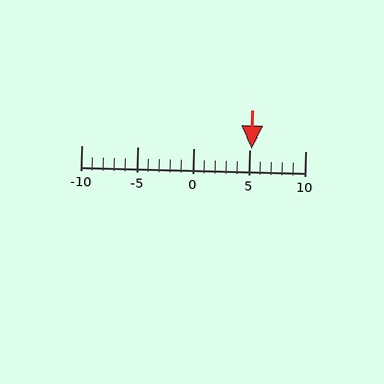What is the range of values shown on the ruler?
The ruler shows values from -10 to 10.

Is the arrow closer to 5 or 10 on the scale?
The arrow is closer to 5.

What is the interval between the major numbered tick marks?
The major tick marks are spaced 5 units apart.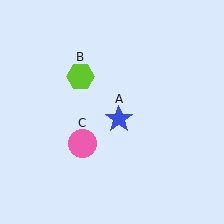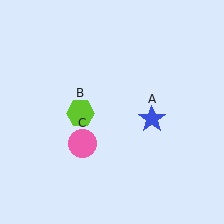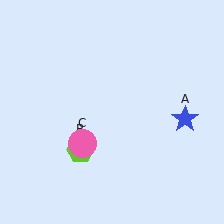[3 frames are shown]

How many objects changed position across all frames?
2 objects changed position: blue star (object A), lime hexagon (object B).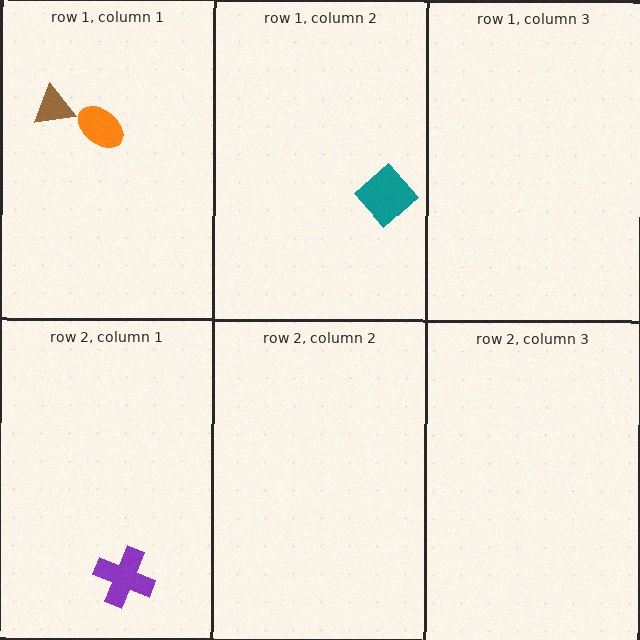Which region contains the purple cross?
The row 2, column 1 region.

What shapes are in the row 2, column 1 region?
The purple cross.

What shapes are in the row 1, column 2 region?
The teal diamond.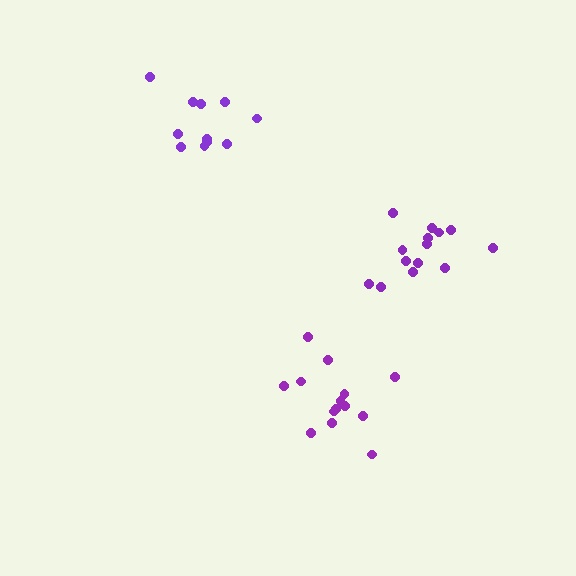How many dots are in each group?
Group 1: 14 dots, Group 2: 14 dots, Group 3: 11 dots (39 total).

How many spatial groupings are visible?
There are 3 spatial groupings.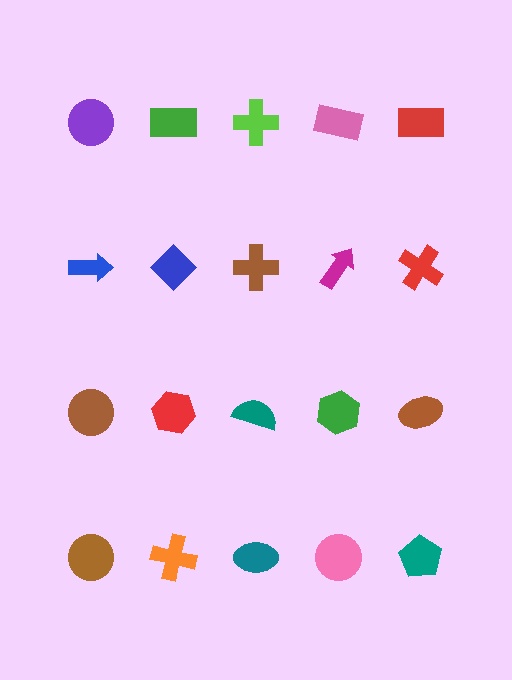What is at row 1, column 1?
A purple circle.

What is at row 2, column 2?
A blue diamond.